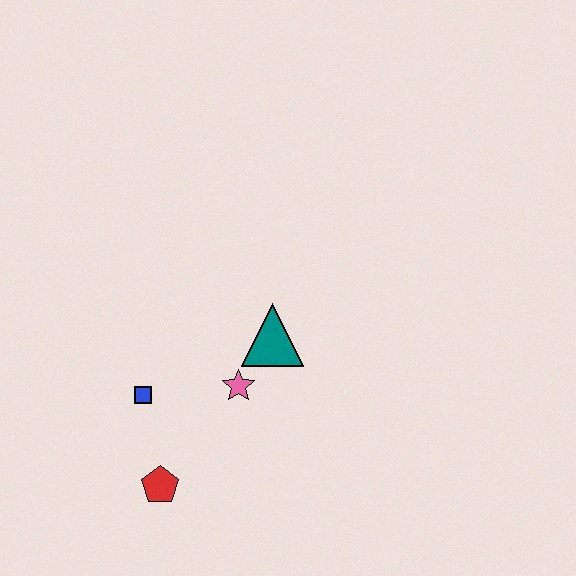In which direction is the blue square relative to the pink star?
The blue square is to the left of the pink star.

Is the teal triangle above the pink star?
Yes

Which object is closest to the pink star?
The teal triangle is closest to the pink star.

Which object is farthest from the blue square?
The teal triangle is farthest from the blue square.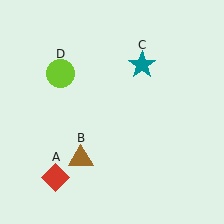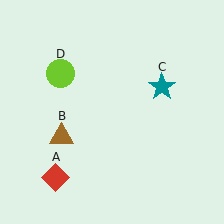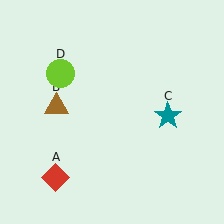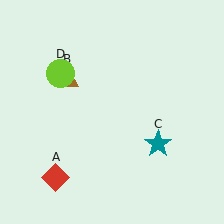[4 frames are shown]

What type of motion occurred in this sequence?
The brown triangle (object B), teal star (object C) rotated clockwise around the center of the scene.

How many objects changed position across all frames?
2 objects changed position: brown triangle (object B), teal star (object C).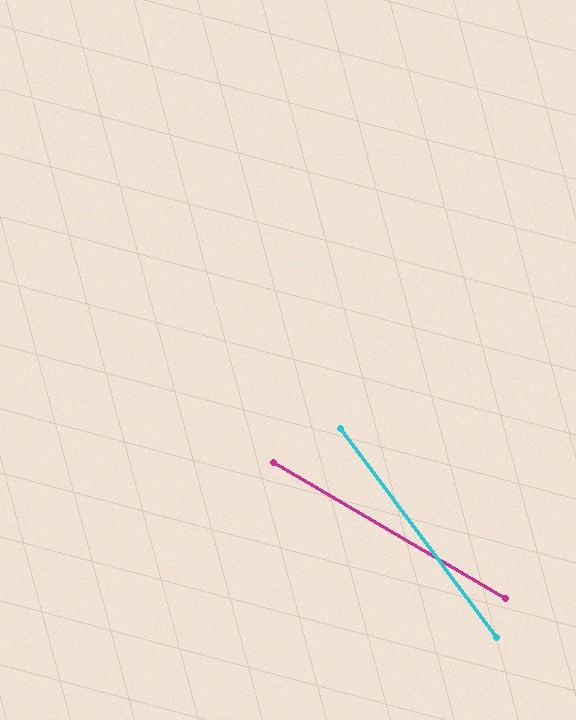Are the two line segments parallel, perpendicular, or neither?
Neither parallel nor perpendicular — they differ by about 23°.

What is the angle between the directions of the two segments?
Approximately 23 degrees.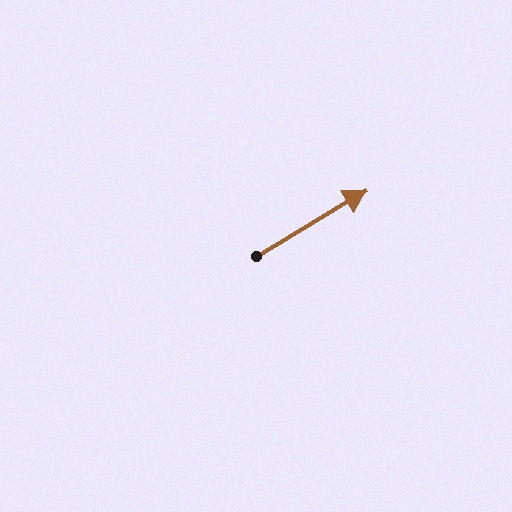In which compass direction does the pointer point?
Northeast.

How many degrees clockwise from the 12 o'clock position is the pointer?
Approximately 59 degrees.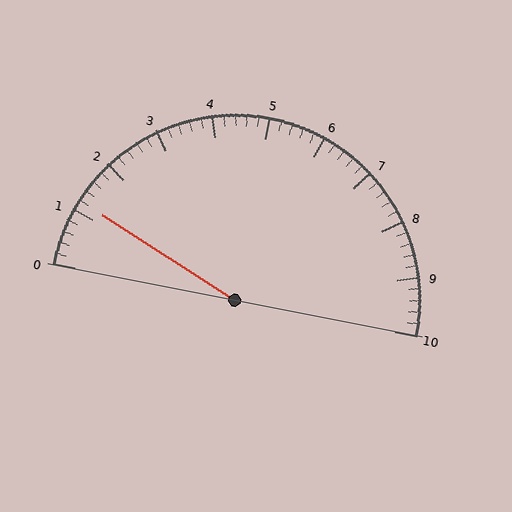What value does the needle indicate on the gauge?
The needle indicates approximately 1.2.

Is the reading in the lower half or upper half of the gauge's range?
The reading is in the lower half of the range (0 to 10).